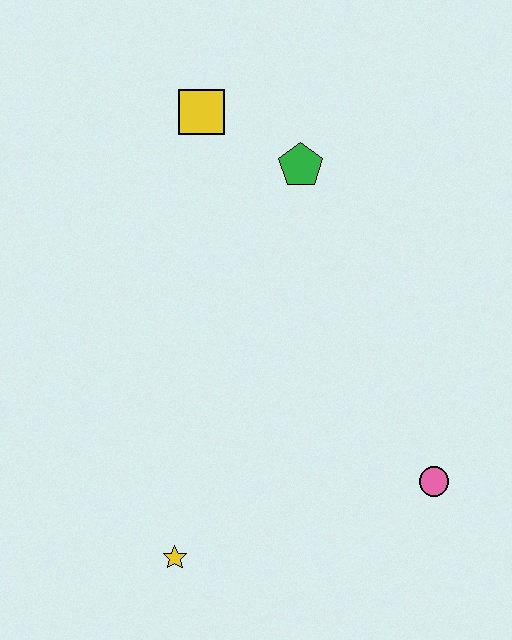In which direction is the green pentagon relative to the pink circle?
The green pentagon is above the pink circle.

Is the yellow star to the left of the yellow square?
Yes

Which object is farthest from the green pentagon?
The yellow star is farthest from the green pentagon.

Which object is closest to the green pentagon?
The yellow square is closest to the green pentagon.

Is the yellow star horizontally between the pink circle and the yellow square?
No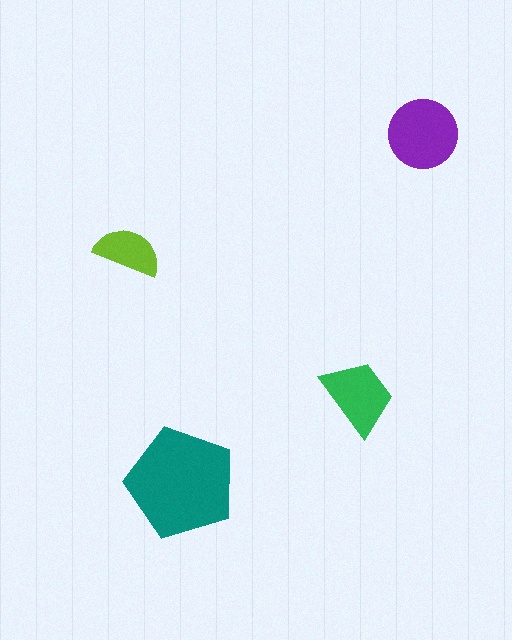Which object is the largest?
The teal pentagon.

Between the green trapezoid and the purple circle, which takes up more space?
The purple circle.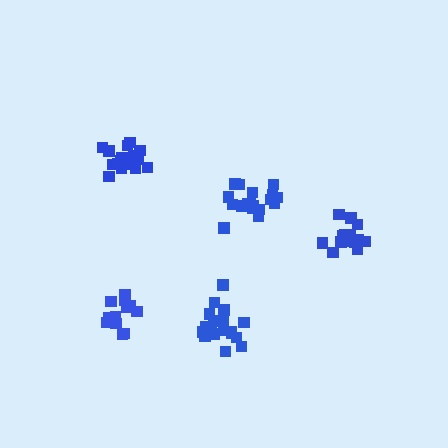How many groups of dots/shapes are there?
There are 5 groups.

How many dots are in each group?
Group 1: 19 dots, Group 2: 20 dots, Group 3: 18 dots, Group 4: 14 dots, Group 5: 14 dots (85 total).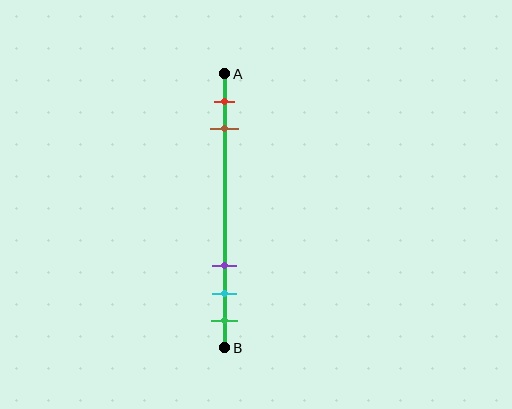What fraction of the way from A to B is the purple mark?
The purple mark is approximately 70% (0.7) of the way from A to B.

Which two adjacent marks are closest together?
The cyan and green marks are the closest adjacent pair.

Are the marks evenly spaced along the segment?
No, the marks are not evenly spaced.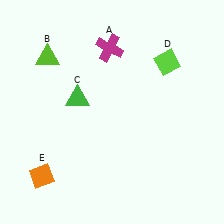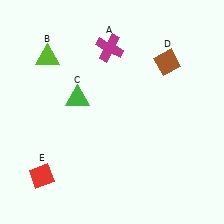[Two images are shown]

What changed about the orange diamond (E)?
In Image 1, E is orange. In Image 2, it changed to red.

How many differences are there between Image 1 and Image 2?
There are 2 differences between the two images.